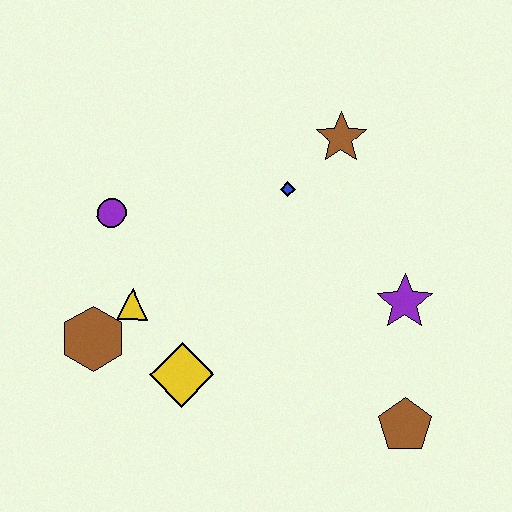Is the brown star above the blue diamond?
Yes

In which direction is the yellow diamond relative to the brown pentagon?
The yellow diamond is to the left of the brown pentagon.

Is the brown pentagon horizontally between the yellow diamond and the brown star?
No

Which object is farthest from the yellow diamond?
The brown star is farthest from the yellow diamond.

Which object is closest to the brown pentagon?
The purple star is closest to the brown pentagon.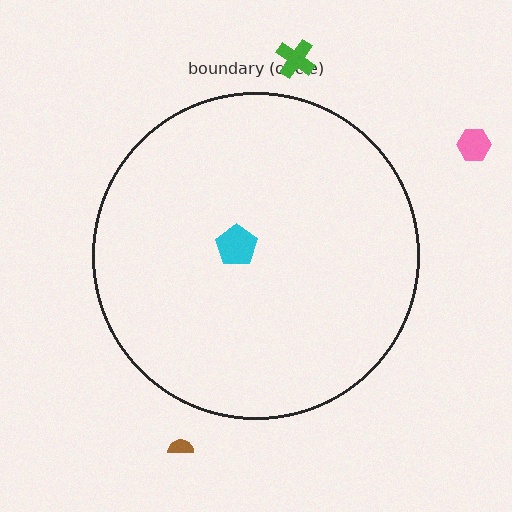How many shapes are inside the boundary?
1 inside, 3 outside.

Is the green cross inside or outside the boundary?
Outside.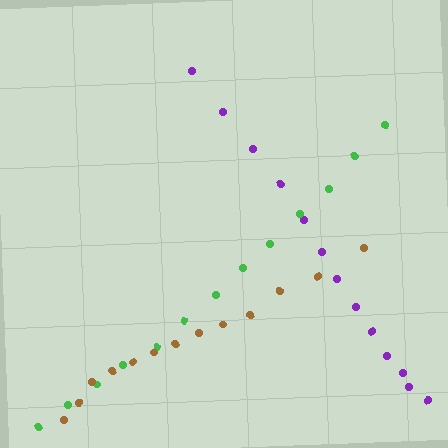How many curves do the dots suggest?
There are 3 distinct paths.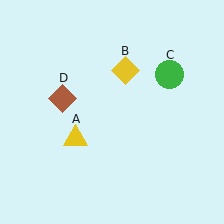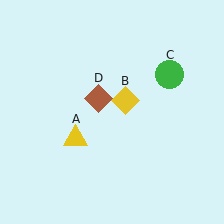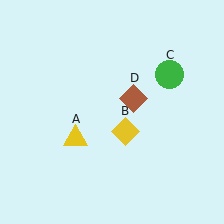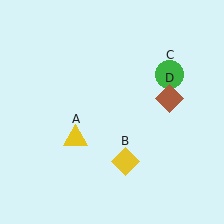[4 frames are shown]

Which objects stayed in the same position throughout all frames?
Yellow triangle (object A) and green circle (object C) remained stationary.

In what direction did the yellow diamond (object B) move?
The yellow diamond (object B) moved down.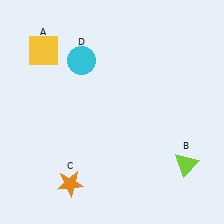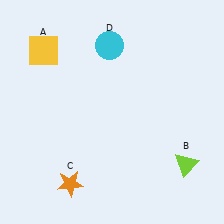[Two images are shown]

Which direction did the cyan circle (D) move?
The cyan circle (D) moved right.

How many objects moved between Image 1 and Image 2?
1 object moved between the two images.